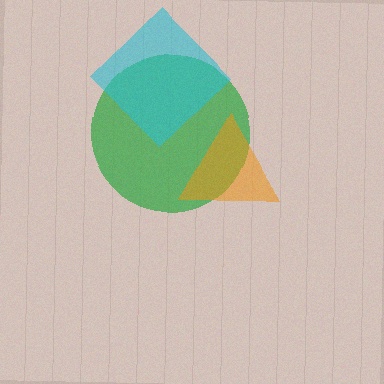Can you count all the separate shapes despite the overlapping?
Yes, there are 3 separate shapes.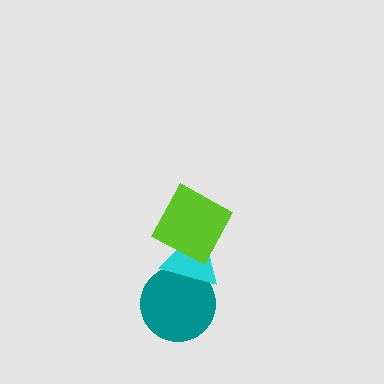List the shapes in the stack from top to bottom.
From top to bottom: the lime square, the cyan triangle, the teal circle.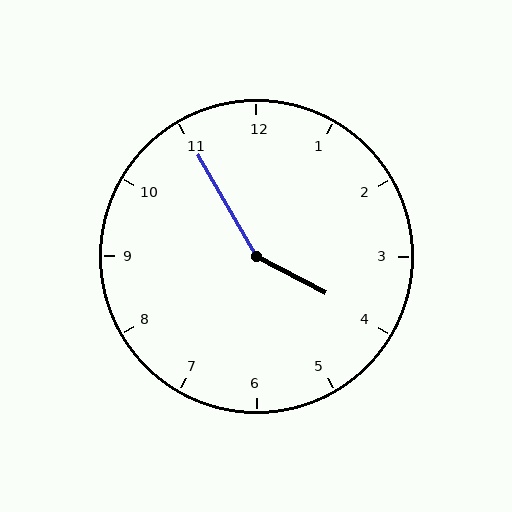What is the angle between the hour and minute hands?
Approximately 148 degrees.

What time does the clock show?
3:55.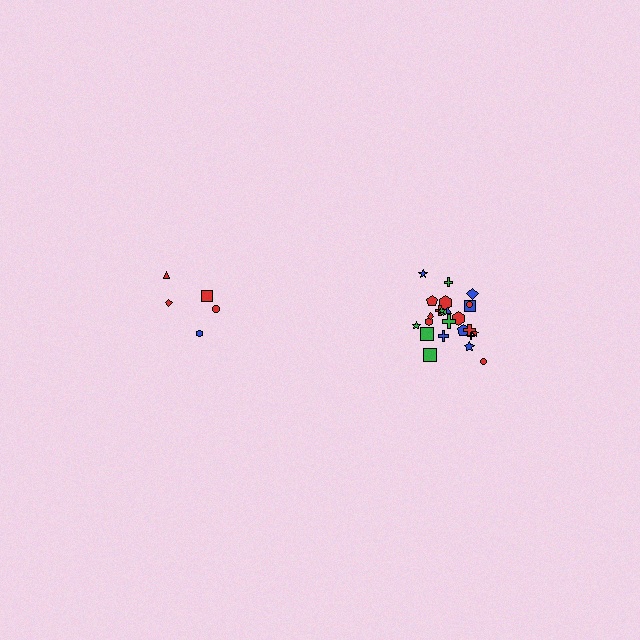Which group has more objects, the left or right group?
The right group.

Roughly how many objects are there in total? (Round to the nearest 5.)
Roughly 30 objects in total.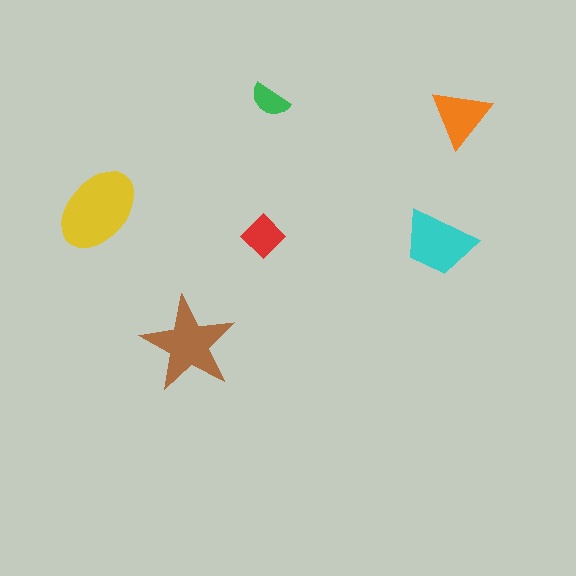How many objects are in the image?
There are 6 objects in the image.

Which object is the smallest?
The green semicircle.